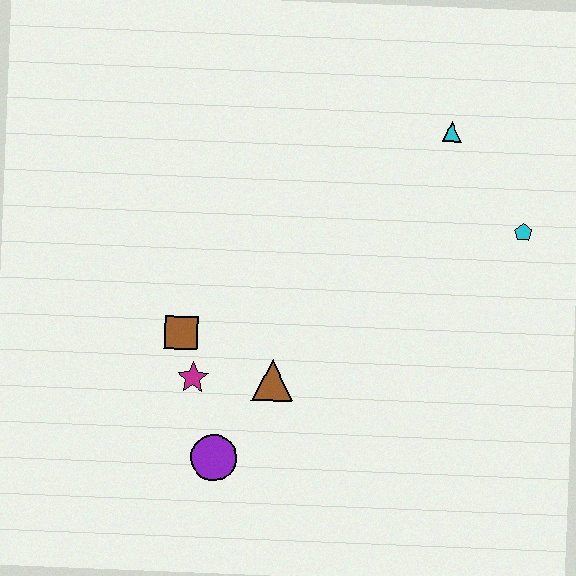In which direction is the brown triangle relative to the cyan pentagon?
The brown triangle is to the left of the cyan pentagon.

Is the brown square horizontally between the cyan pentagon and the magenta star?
No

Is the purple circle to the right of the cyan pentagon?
No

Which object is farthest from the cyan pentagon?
The purple circle is farthest from the cyan pentagon.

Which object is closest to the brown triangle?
The magenta star is closest to the brown triangle.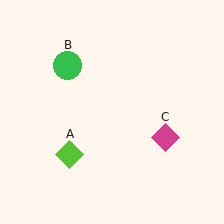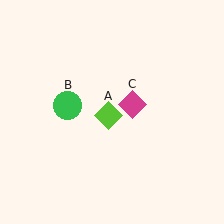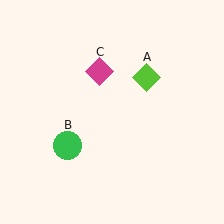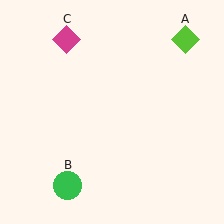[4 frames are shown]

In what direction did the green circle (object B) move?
The green circle (object B) moved down.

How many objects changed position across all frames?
3 objects changed position: lime diamond (object A), green circle (object B), magenta diamond (object C).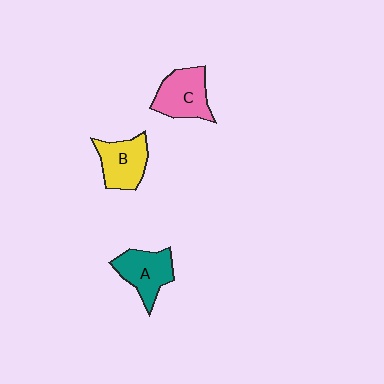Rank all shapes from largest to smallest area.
From largest to smallest: C (pink), A (teal), B (yellow).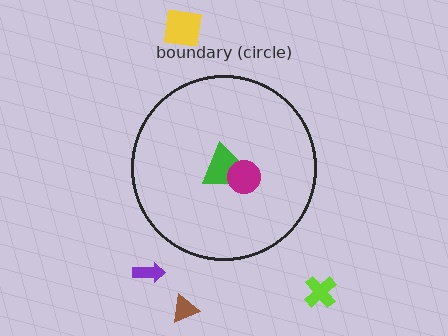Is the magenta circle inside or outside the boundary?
Inside.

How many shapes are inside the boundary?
2 inside, 4 outside.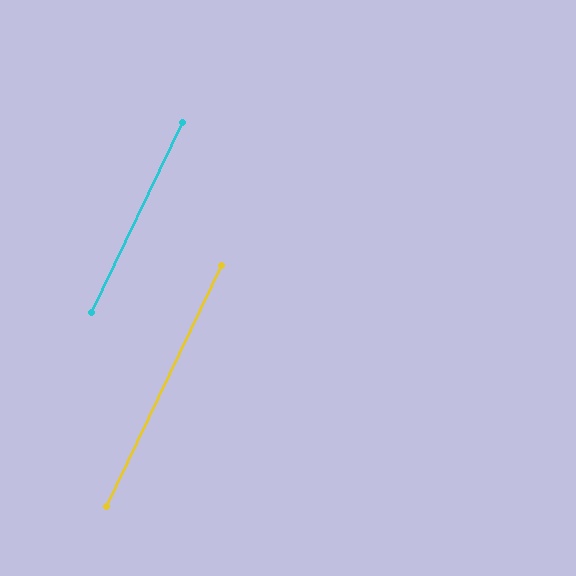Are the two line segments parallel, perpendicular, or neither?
Parallel — their directions differ by only 0.0°.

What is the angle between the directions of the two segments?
Approximately 0 degrees.